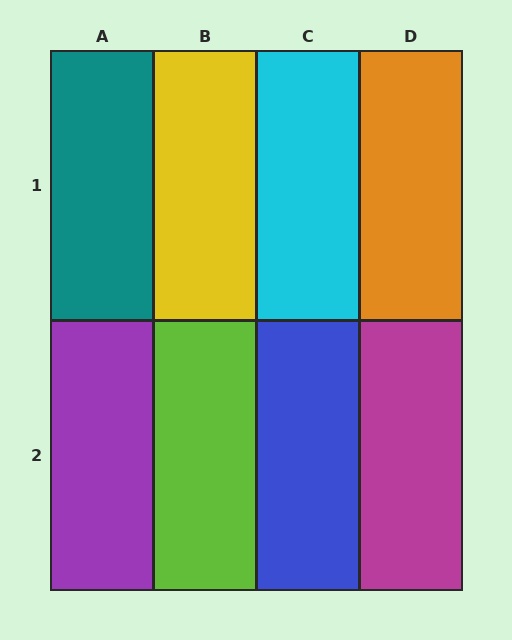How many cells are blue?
1 cell is blue.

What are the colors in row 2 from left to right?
Purple, lime, blue, magenta.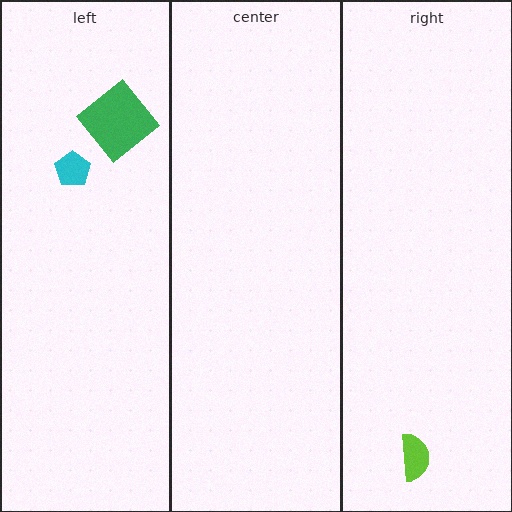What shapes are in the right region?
The lime semicircle.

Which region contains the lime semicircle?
The right region.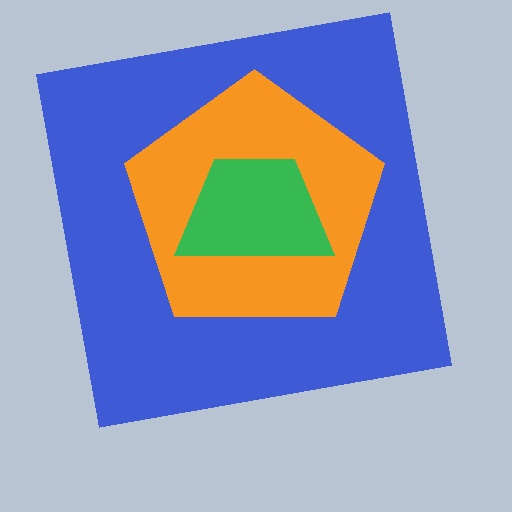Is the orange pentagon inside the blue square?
Yes.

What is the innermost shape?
The green trapezoid.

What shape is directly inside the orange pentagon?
The green trapezoid.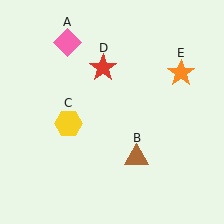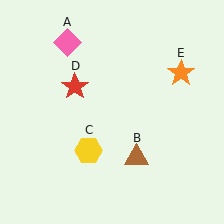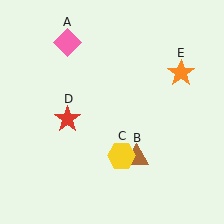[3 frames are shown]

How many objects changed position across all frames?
2 objects changed position: yellow hexagon (object C), red star (object D).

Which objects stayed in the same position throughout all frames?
Pink diamond (object A) and brown triangle (object B) and orange star (object E) remained stationary.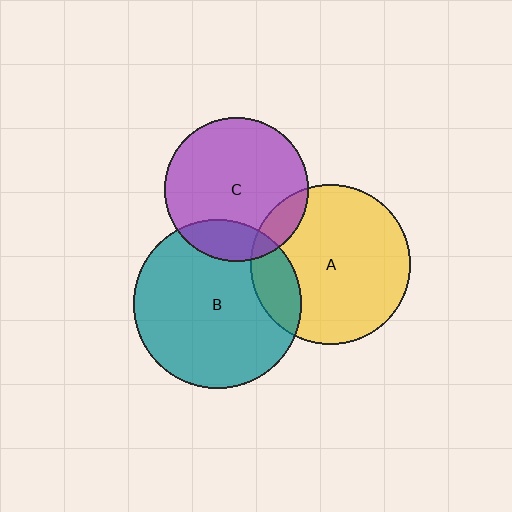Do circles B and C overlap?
Yes.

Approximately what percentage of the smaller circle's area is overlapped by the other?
Approximately 20%.